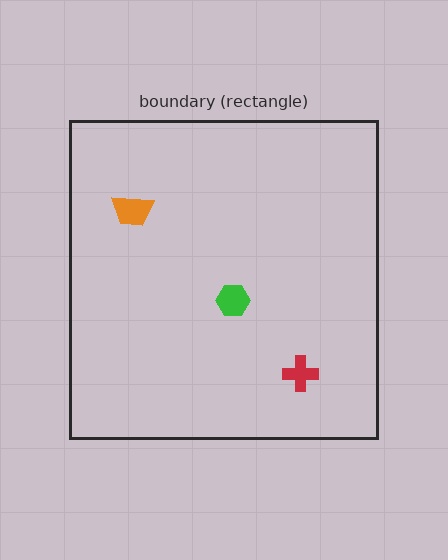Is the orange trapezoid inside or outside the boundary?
Inside.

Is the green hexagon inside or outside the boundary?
Inside.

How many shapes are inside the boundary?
3 inside, 0 outside.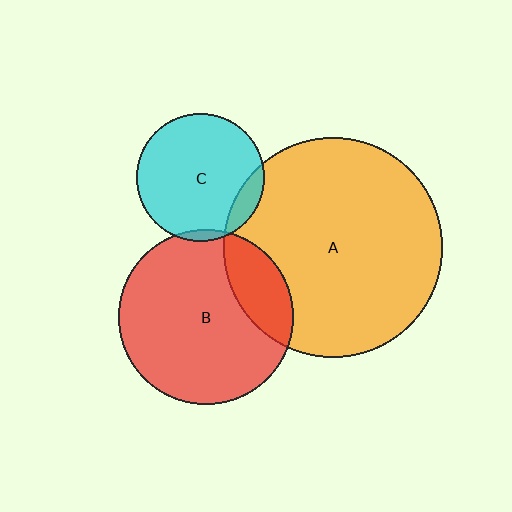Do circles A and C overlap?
Yes.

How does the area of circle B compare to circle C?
Approximately 1.8 times.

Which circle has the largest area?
Circle A (orange).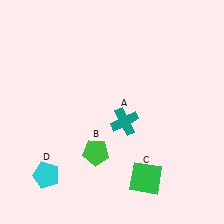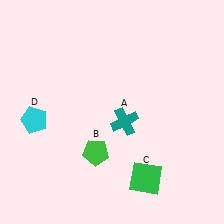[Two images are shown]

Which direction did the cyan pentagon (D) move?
The cyan pentagon (D) moved up.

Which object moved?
The cyan pentagon (D) moved up.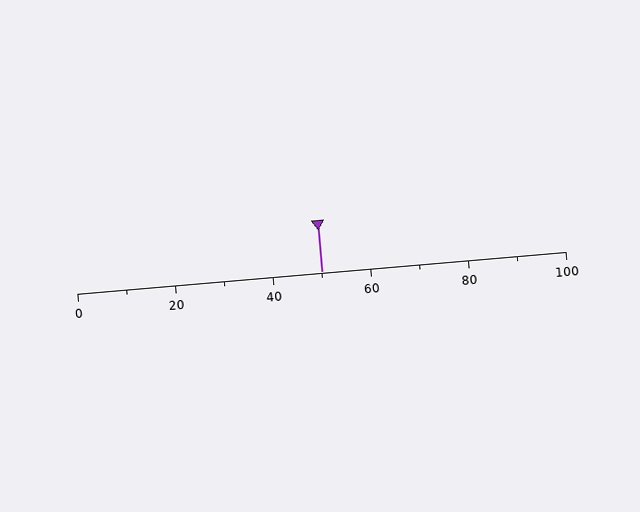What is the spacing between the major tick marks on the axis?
The major ticks are spaced 20 apart.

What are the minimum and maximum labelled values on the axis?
The axis runs from 0 to 100.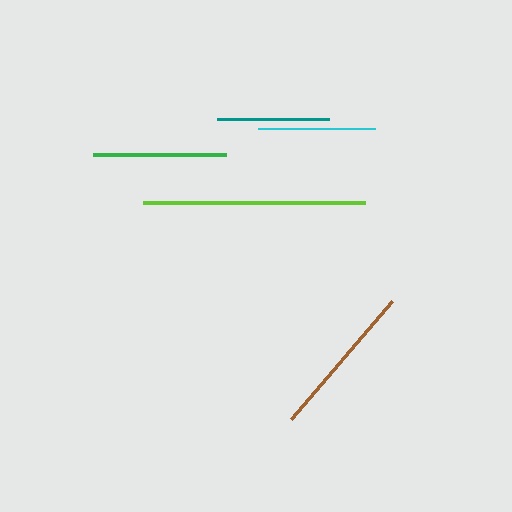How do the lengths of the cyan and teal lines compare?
The cyan and teal lines are approximately the same length.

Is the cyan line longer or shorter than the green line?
The green line is longer than the cyan line.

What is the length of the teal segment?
The teal segment is approximately 112 pixels long.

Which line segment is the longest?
The lime line is the longest at approximately 221 pixels.